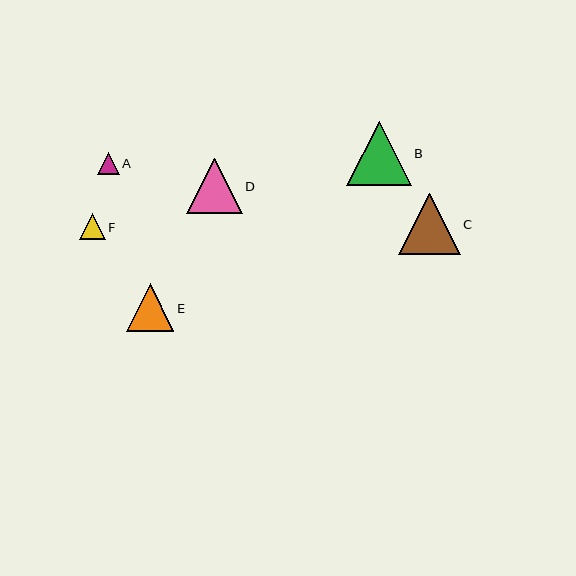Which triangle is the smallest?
Triangle A is the smallest with a size of approximately 22 pixels.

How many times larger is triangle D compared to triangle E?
Triangle D is approximately 1.2 times the size of triangle E.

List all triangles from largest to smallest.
From largest to smallest: B, C, D, E, F, A.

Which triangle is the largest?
Triangle B is the largest with a size of approximately 65 pixels.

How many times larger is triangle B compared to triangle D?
Triangle B is approximately 1.2 times the size of triangle D.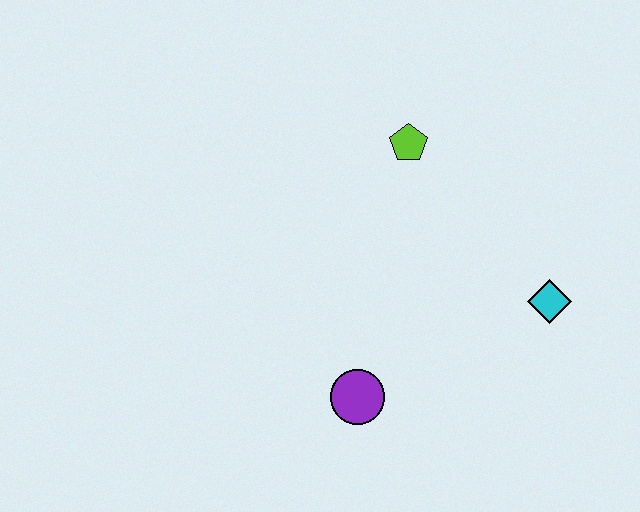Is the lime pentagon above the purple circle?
Yes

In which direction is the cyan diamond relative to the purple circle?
The cyan diamond is to the right of the purple circle.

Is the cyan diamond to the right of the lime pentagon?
Yes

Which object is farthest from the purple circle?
The lime pentagon is farthest from the purple circle.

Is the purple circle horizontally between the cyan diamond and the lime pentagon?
No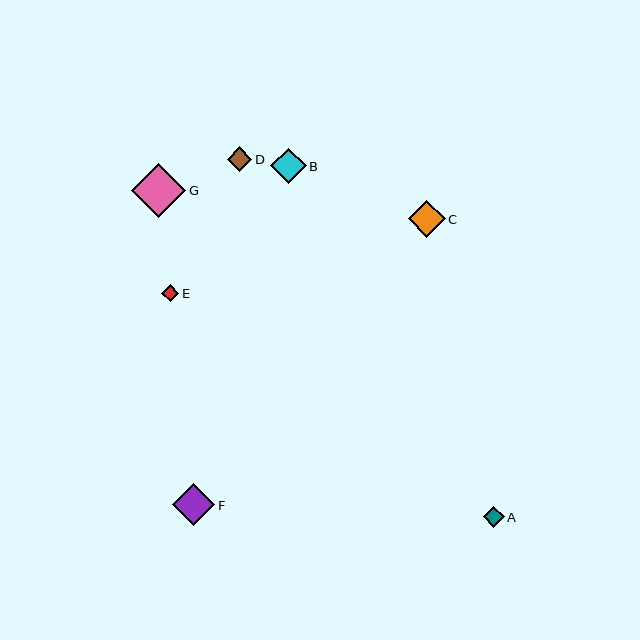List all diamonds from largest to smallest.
From largest to smallest: G, F, C, B, D, A, E.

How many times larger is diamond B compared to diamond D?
Diamond B is approximately 1.4 times the size of diamond D.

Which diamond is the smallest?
Diamond E is the smallest with a size of approximately 17 pixels.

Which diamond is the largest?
Diamond G is the largest with a size of approximately 54 pixels.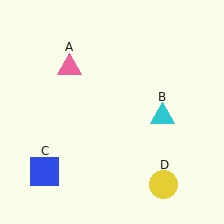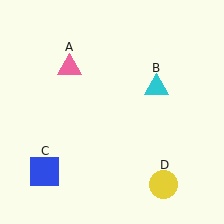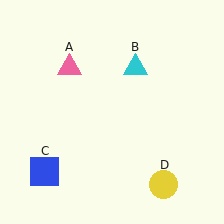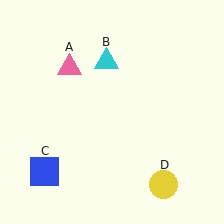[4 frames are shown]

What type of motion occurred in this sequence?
The cyan triangle (object B) rotated counterclockwise around the center of the scene.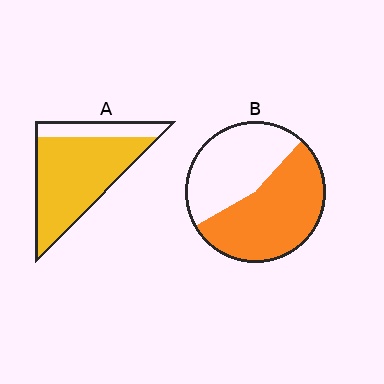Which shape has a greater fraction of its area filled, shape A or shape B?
Shape A.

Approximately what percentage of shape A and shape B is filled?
A is approximately 80% and B is approximately 55%.